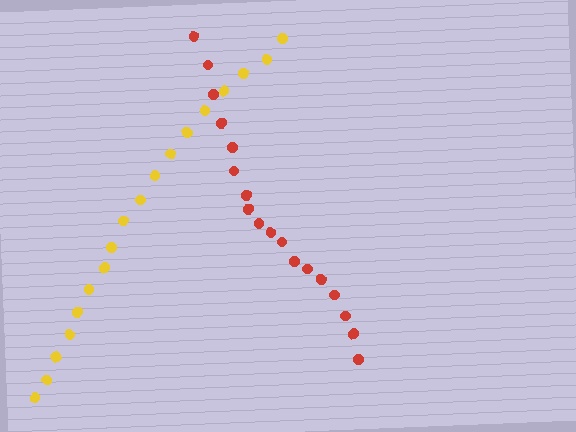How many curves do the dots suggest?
There are 2 distinct paths.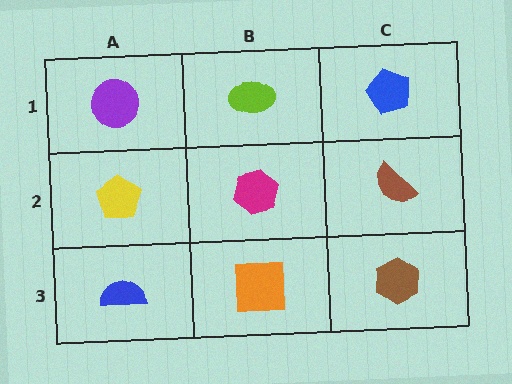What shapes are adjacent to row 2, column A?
A purple circle (row 1, column A), a blue semicircle (row 3, column A), a magenta hexagon (row 2, column B).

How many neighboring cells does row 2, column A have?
3.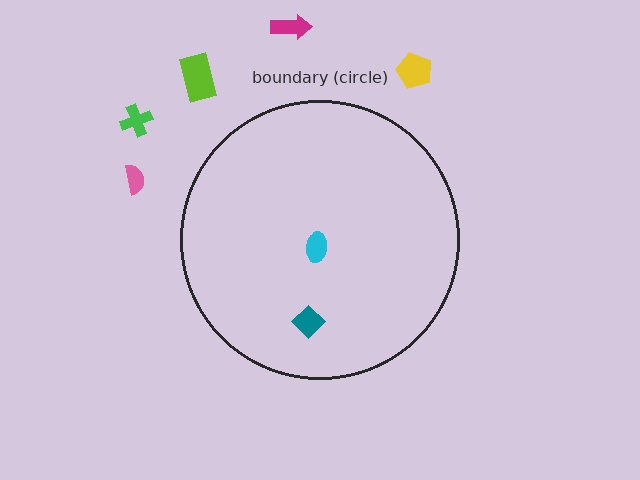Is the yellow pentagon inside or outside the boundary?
Outside.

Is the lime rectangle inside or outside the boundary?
Outside.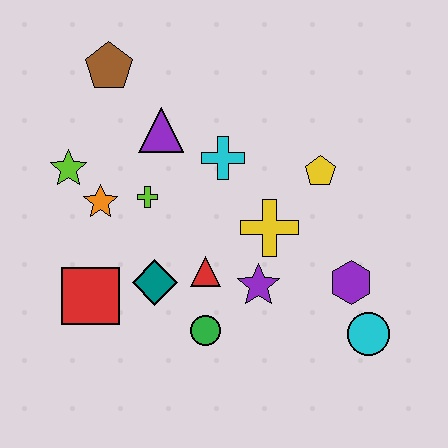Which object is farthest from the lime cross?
The cyan circle is farthest from the lime cross.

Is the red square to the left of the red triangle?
Yes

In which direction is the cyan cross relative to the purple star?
The cyan cross is above the purple star.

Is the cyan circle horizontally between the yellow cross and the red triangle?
No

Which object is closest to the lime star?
The orange star is closest to the lime star.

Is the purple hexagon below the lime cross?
Yes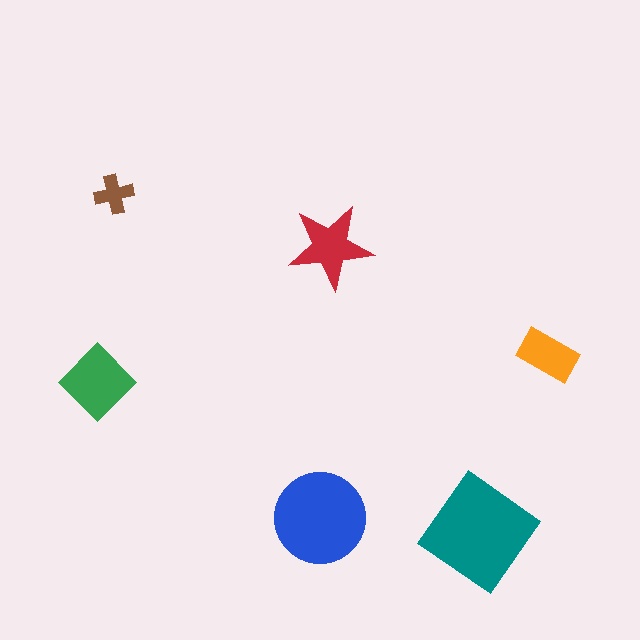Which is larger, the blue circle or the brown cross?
The blue circle.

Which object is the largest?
The teal diamond.